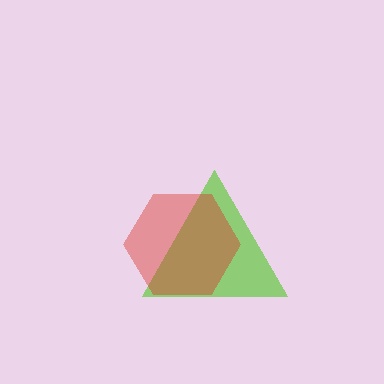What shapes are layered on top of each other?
The layered shapes are: a lime triangle, a red hexagon.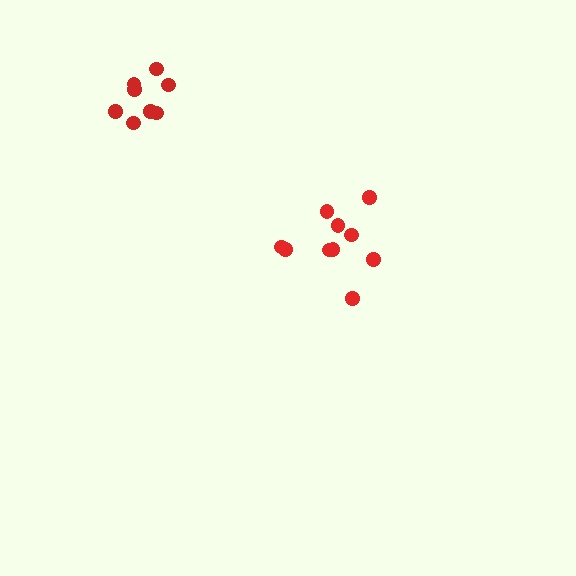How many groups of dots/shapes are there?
There are 2 groups.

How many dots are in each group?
Group 1: 10 dots, Group 2: 8 dots (18 total).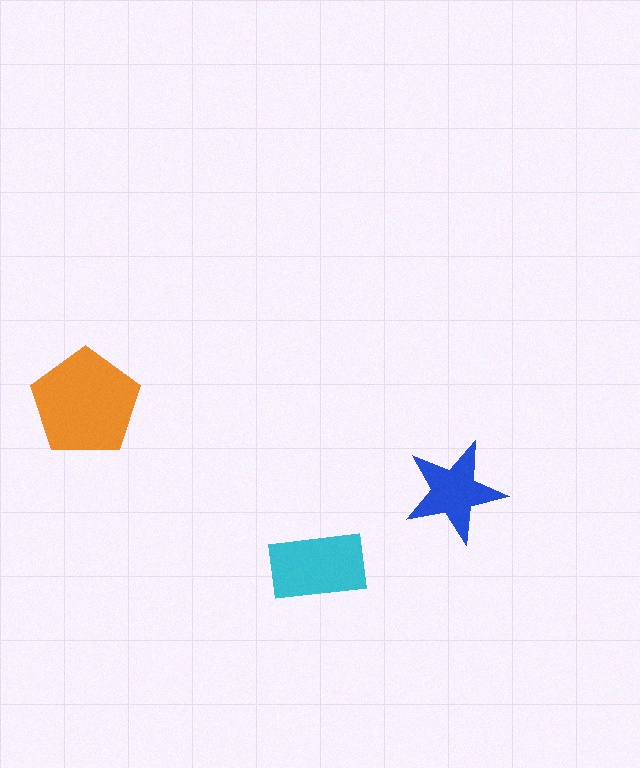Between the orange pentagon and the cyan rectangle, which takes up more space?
The orange pentagon.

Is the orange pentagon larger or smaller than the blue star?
Larger.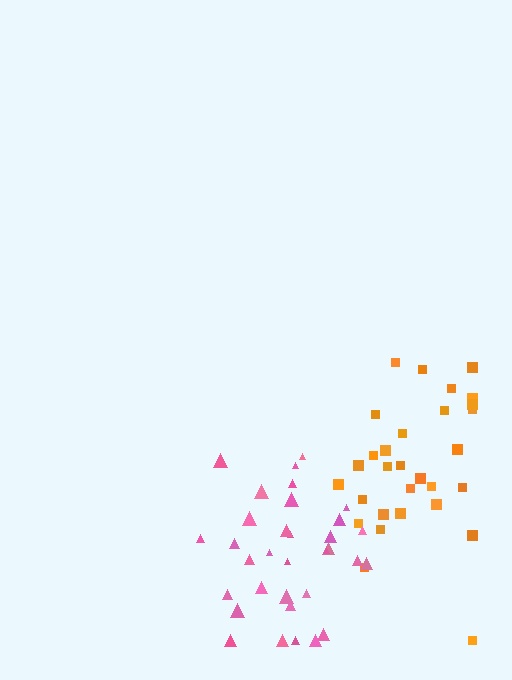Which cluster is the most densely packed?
Pink.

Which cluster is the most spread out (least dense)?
Orange.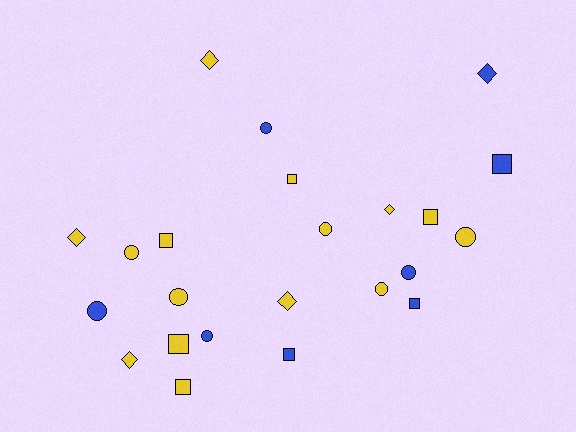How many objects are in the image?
There are 23 objects.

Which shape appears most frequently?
Circle, with 9 objects.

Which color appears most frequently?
Yellow, with 15 objects.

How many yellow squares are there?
There are 5 yellow squares.